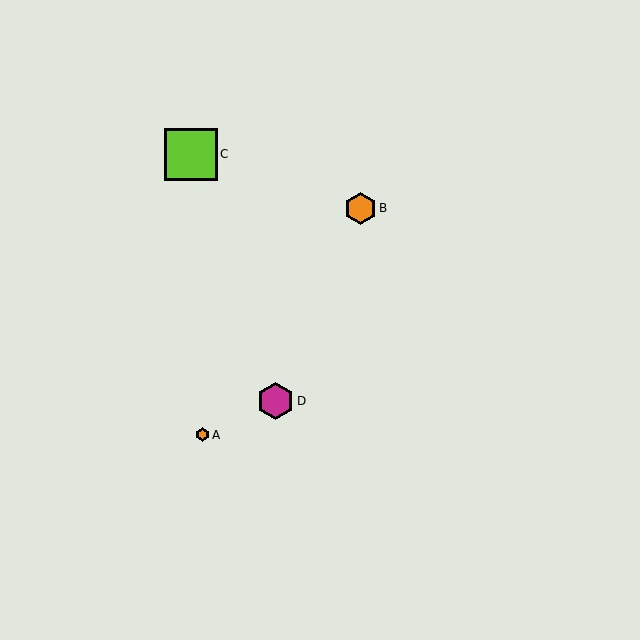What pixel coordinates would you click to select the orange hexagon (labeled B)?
Click at (360, 209) to select the orange hexagon B.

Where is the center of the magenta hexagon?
The center of the magenta hexagon is at (276, 401).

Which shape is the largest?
The lime square (labeled C) is the largest.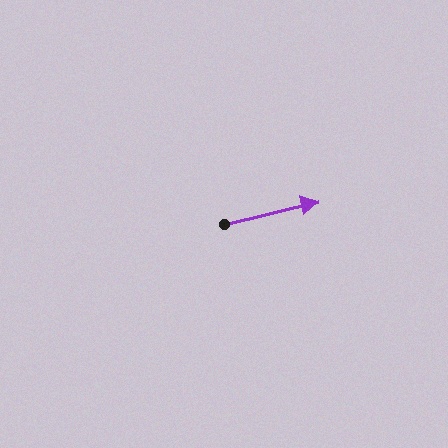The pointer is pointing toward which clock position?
Roughly 3 o'clock.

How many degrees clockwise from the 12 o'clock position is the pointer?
Approximately 77 degrees.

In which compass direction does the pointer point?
East.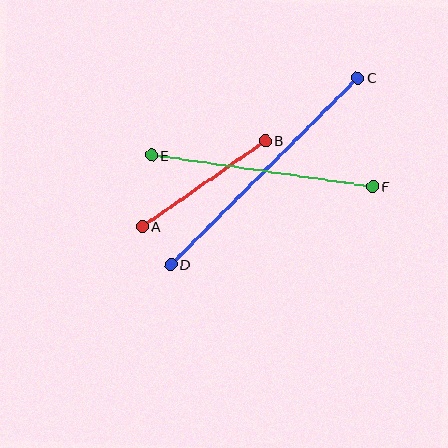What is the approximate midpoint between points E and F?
The midpoint is at approximately (262, 171) pixels.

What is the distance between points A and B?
The distance is approximately 150 pixels.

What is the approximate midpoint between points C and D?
The midpoint is at approximately (264, 171) pixels.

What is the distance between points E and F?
The distance is approximately 223 pixels.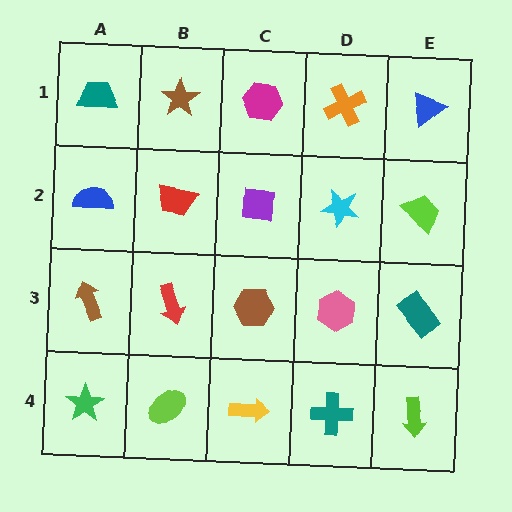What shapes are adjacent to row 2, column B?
A brown star (row 1, column B), a red arrow (row 3, column B), a blue semicircle (row 2, column A), a purple square (row 2, column C).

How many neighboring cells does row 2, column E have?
3.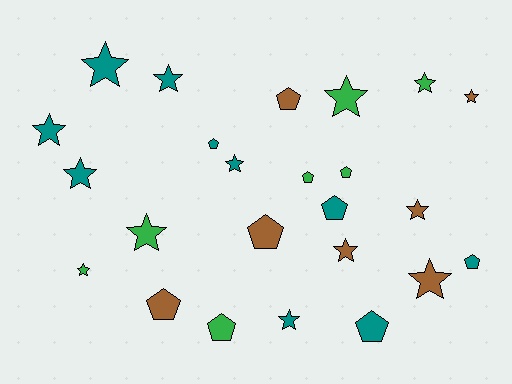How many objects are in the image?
There are 24 objects.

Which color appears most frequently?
Teal, with 10 objects.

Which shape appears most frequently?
Star, with 14 objects.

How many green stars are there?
There are 4 green stars.